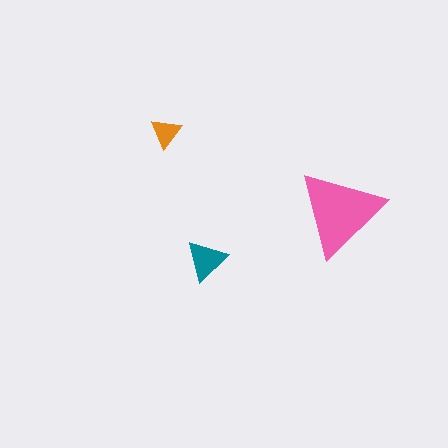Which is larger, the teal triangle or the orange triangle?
The teal one.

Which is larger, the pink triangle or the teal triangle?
The pink one.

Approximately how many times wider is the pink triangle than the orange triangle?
About 3 times wider.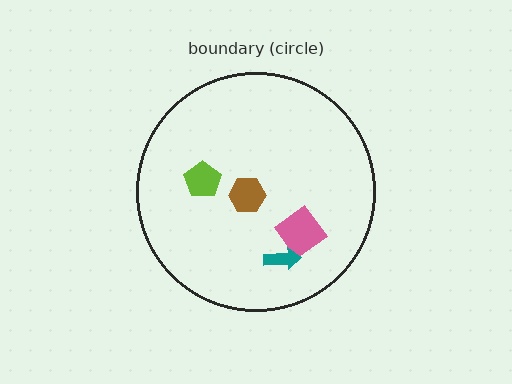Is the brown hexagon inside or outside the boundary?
Inside.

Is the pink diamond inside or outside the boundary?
Inside.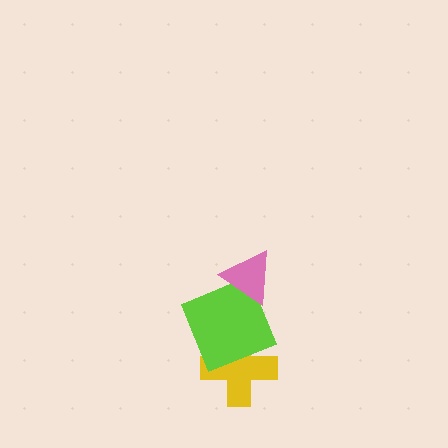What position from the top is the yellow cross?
The yellow cross is 3rd from the top.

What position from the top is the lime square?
The lime square is 2nd from the top.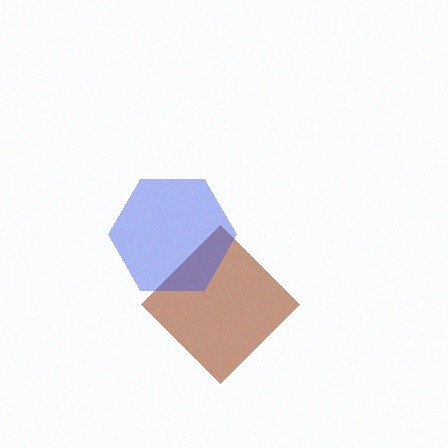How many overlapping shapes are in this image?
There are 2 overlapping shapes in the image.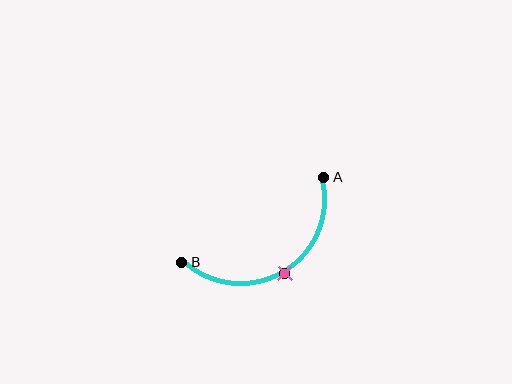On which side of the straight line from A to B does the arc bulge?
The arc bulges below the straight line connecting A and B.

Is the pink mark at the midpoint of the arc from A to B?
Yes. The pink mark lies on the arc at equal arc-length from both A and B — it is the arc midpoint.